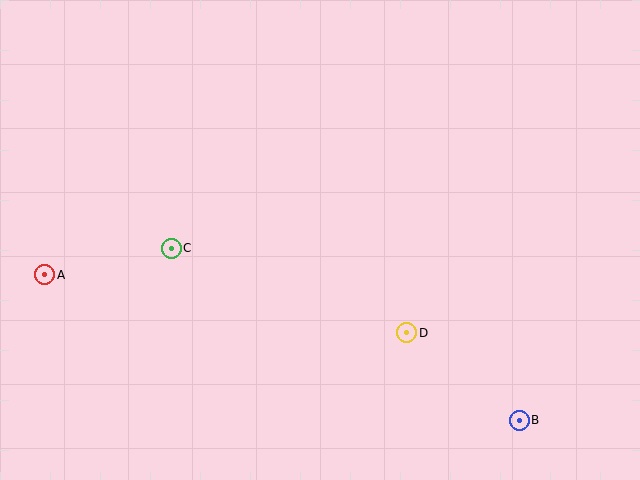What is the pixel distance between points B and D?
The distance between B and D is 143 pixels.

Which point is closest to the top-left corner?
Point A is closest to the top-left corner.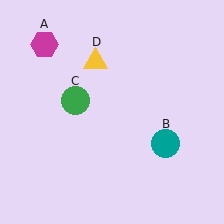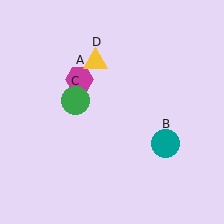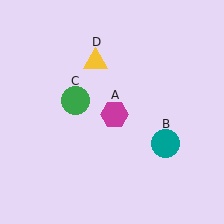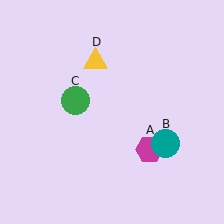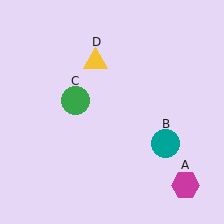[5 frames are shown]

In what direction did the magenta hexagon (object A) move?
The magenta hexagon (object A) moved down and to the right.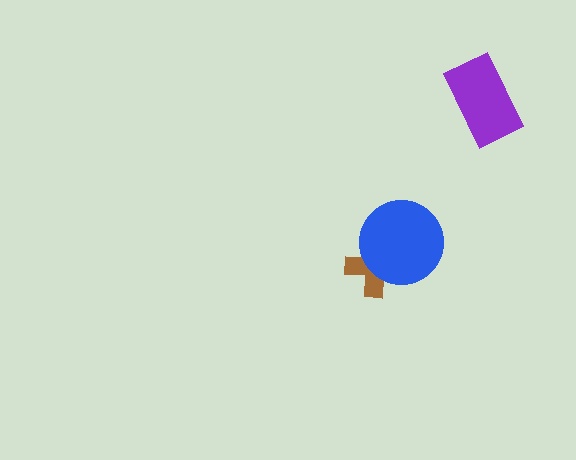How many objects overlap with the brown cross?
1 object overlaps with the brown cross.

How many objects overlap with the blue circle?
1 object overlaps with the blue circle.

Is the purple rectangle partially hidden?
No, no other shape covers it.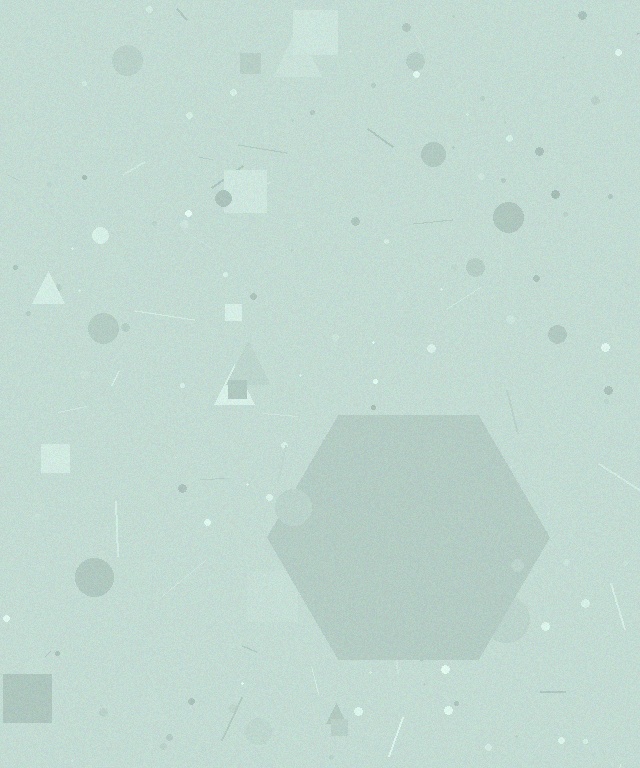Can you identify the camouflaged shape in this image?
The camouflaged shape is a hexagon.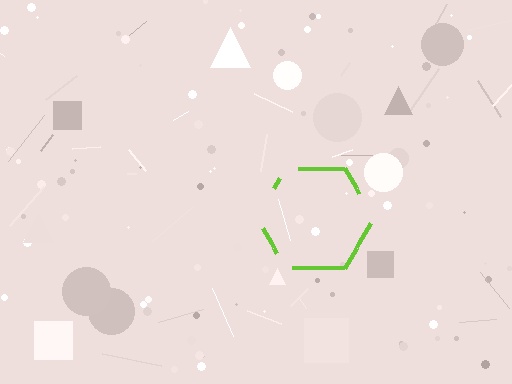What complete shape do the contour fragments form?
The contour fragments form a hexagon.